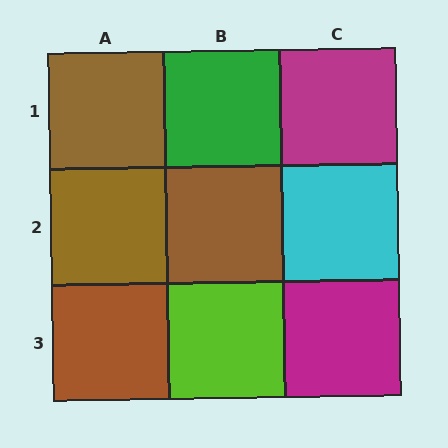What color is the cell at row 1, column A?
Brown.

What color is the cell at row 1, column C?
Magenta.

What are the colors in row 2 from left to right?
Brown, brown, cyan.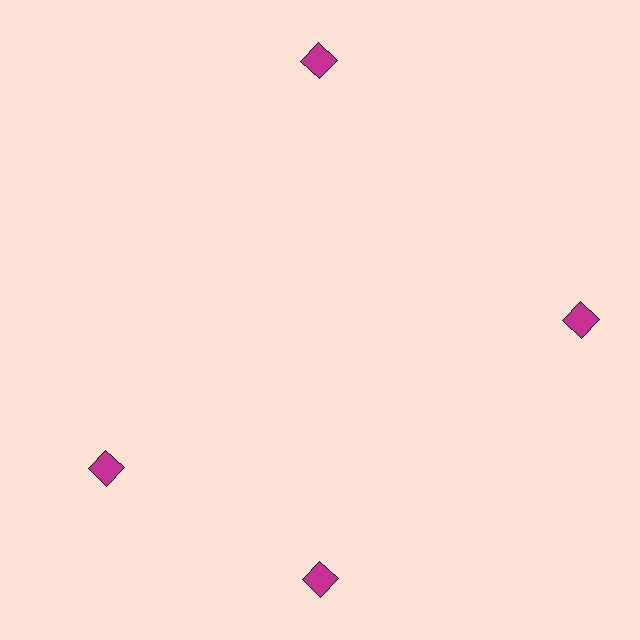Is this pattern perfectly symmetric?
No. The 4 magenta squares are arranged in a ring, but one element near the 9 o'clock position is rotated out of alignment along the ring, breaking the 4-fold rotational symmetry.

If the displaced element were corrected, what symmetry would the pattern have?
It would have 4-fold rotational symmetry — the pattern would map onto itself every 90 degrees.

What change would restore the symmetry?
The symmetry would be restored by rotating it back into even spacing with its neighbors so that all 4 squares sit at equal angles and equal distance from the center.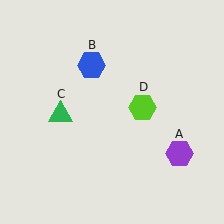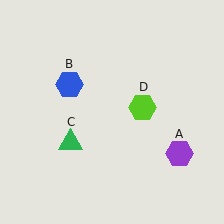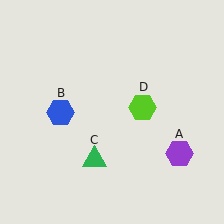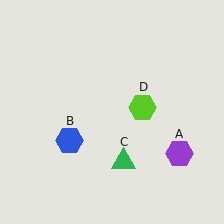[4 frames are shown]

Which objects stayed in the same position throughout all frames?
Purple hexagon (object A) and lime hexagon (object D) remained stationary.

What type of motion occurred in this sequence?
The blue hexagon (object B), green triangle (object C) rotated counterclockwise around the center of the scene.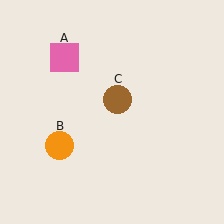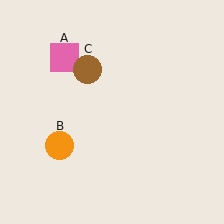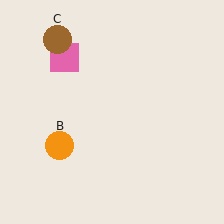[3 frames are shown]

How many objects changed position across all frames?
1 object changed position: brown circle (object C).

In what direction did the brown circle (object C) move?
The brown circle (object C) moved up and to the left.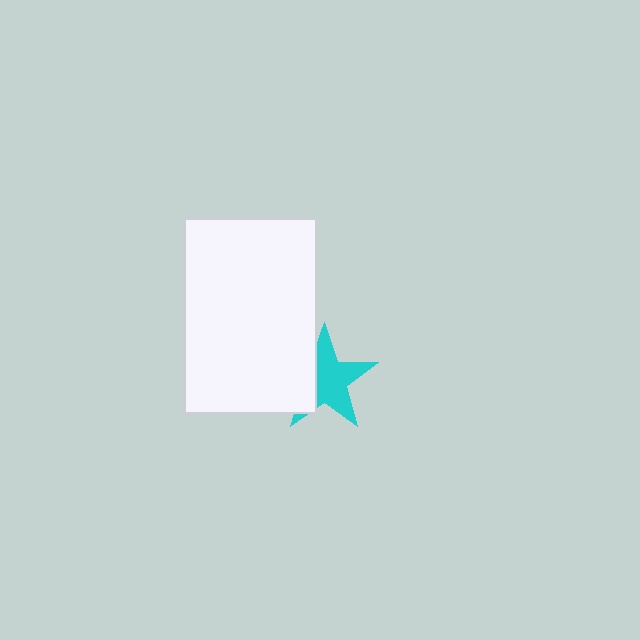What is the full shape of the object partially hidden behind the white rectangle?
The partially hidden object is a cyan star.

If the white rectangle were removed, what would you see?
You would see the complete cyan star.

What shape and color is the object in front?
The object in front is a white rectangle.